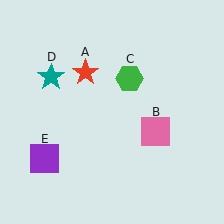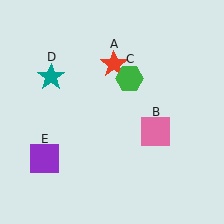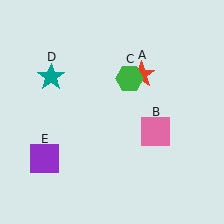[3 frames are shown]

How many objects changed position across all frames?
1 object changed position: red star (object A).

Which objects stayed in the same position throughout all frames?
Pink square (object B) and green hexagon (object C) and teal star (object D) and purple square (object E) remained stationary.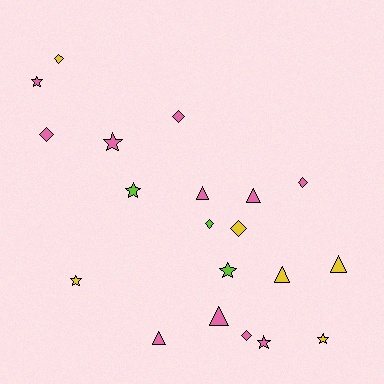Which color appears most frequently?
Pink, with 11 objects.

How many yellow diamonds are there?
There are 2 yellow diamonds.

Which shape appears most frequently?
Star, with 7 objects.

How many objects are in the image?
There are 20 objects.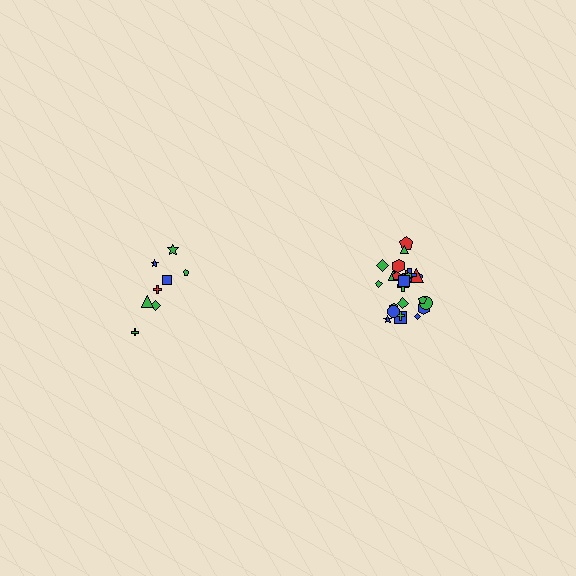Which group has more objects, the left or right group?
The right group.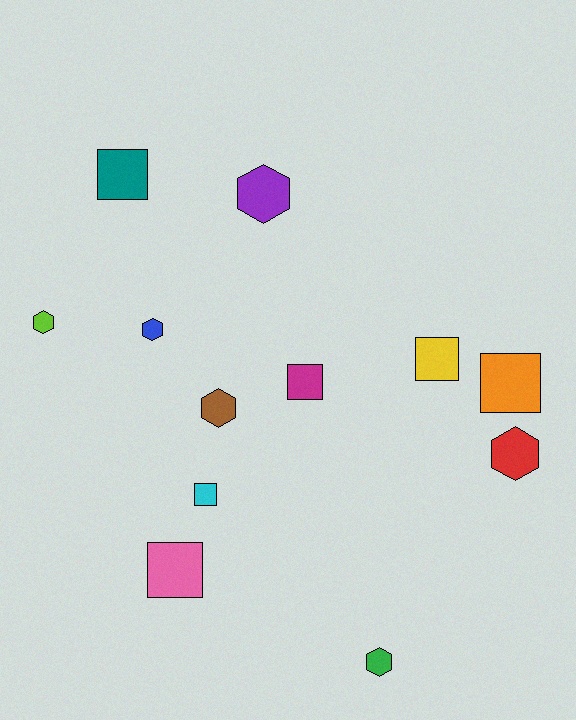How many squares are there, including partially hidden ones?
There are 6 squares.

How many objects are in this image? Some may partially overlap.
There are 12 objects.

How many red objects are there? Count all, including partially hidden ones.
There is 1 red object.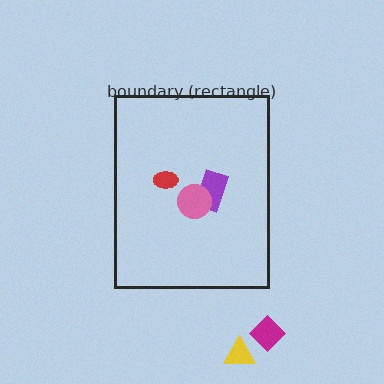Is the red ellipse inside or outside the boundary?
Inside.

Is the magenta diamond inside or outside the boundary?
Outside.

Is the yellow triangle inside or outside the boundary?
Outside.